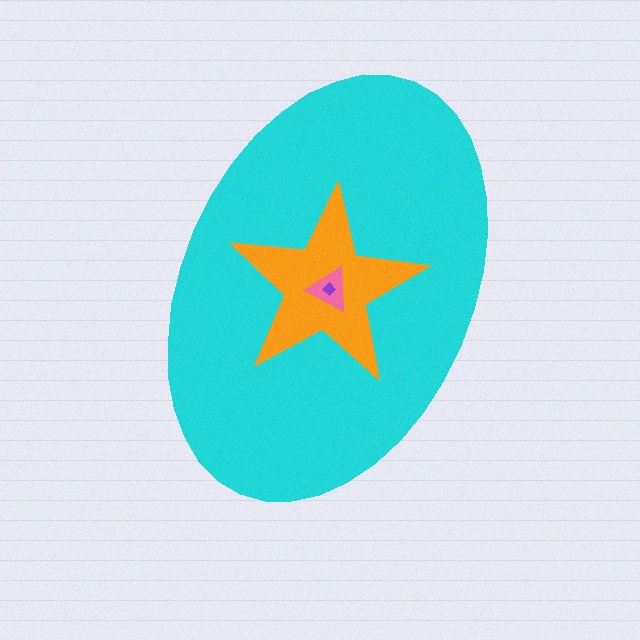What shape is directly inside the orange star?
The pink triangle.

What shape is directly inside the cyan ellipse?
The orange star.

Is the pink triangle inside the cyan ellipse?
Yes.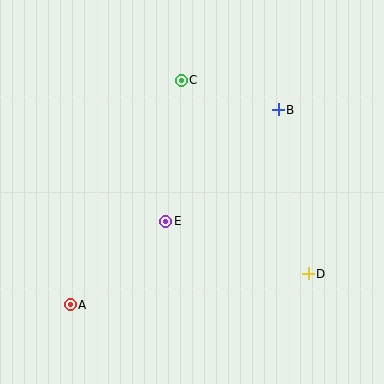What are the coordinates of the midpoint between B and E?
The midpoint between B and E is at (222, 166).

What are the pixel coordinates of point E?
Point E is at (166, 221).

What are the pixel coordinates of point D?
Point D is at (308, 274).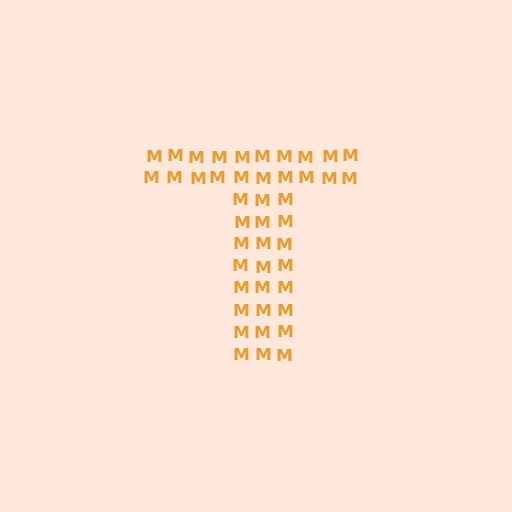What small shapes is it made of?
It is made of small letter M's.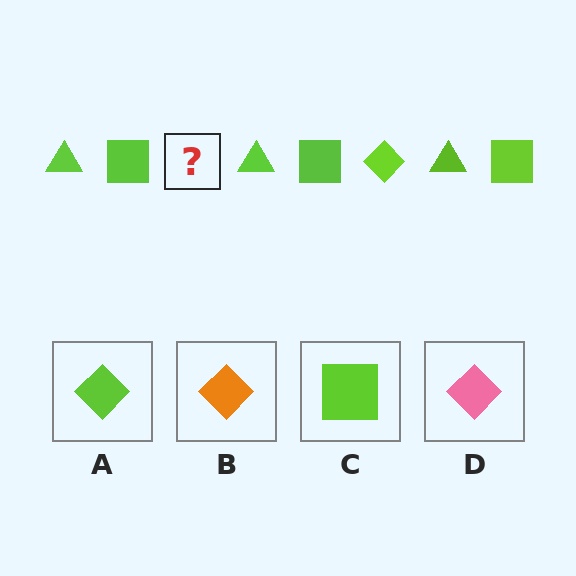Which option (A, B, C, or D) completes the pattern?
A.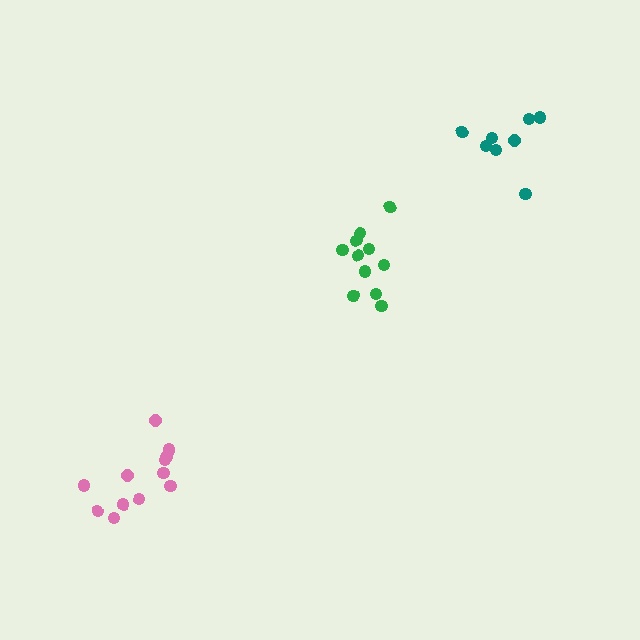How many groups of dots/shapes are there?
There are 3 groups.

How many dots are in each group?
Group 1: 11 dots, Group 2: 8 dots, Group 3: 13 dots (32 total).